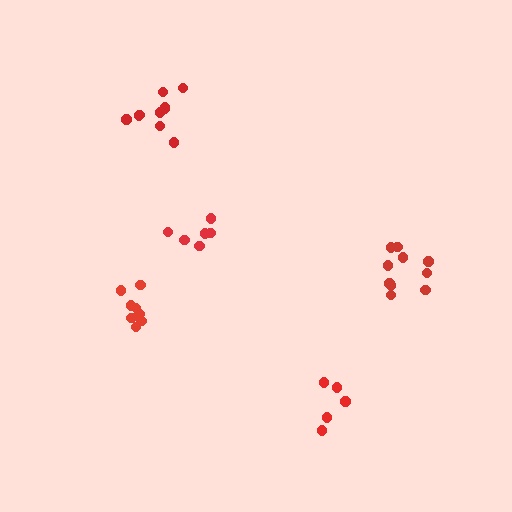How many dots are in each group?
Group 1: 10 dots, Group 2: 8 dots, Group 3: 5 dots, Group 4: 10 dots, Group 5: 6 dots (39 total).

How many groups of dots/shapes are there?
There are 5 groups.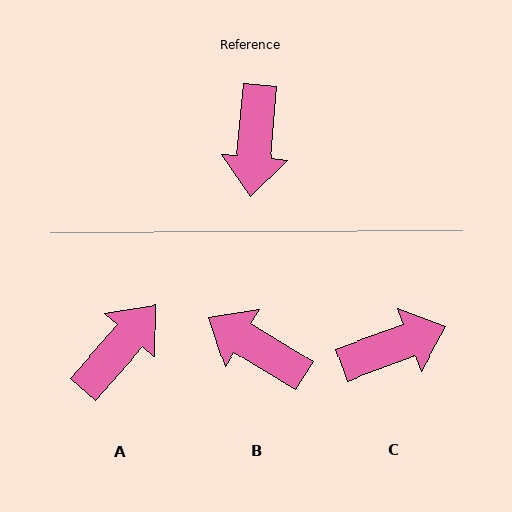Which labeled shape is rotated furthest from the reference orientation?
A, about 144 degrees away.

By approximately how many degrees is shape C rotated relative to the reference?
Approximately 115 degrees counter-clockwise.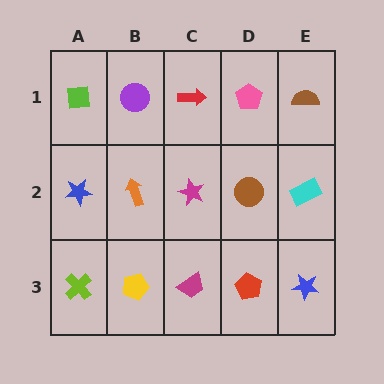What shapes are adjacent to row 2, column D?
A pink pentagon (row 1, column D), a red pentagon (row 3, column D), a magenta star (row 2, column C), a cyan rectangle (row 2, column E).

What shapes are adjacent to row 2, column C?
A red arrow (row 1, column C), a magenta trapezoid (row 3, column C), an orange arrow (row 2, column B), a brown circle (row 2, column D).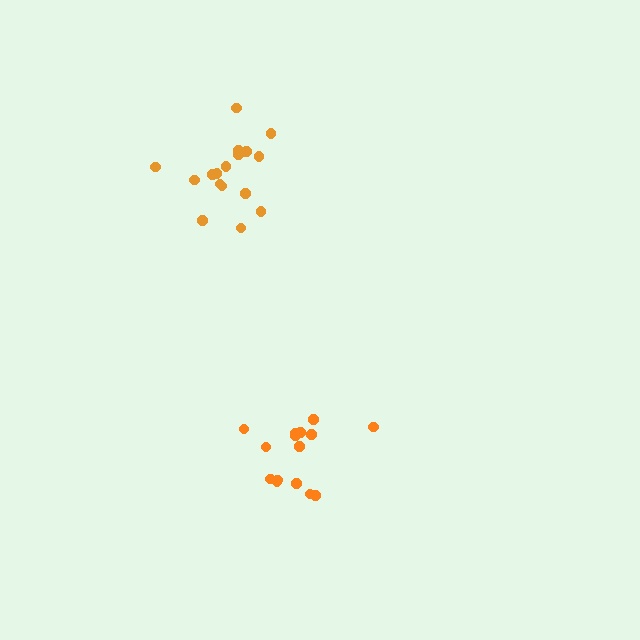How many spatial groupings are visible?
There are 2 spatial groupings.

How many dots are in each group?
Group 1: 15 dots, Group 2: 18 dots (33 total).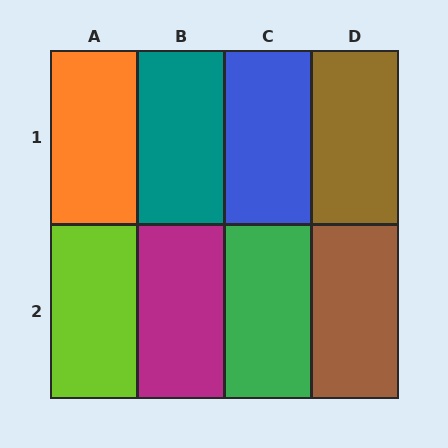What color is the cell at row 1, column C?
Blue.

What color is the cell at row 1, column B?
Teal.